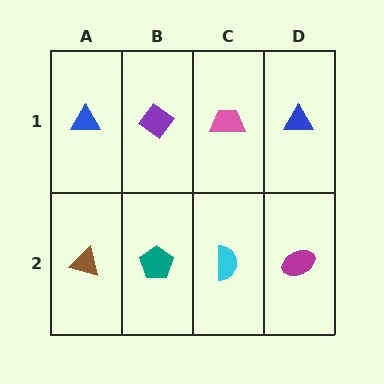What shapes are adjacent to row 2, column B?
A purple diamond (row 1, column B), a brown triangle (row 2, column A), a cyan semicircle (row 2, column C).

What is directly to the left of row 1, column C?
A purple diamond.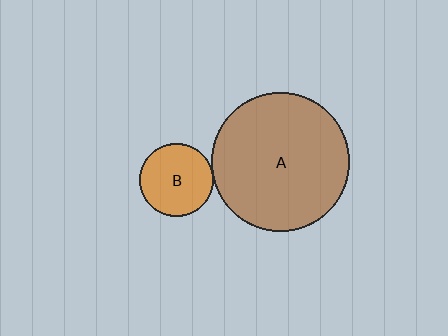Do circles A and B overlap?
Yes.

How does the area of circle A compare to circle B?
Approximately 3.6 times.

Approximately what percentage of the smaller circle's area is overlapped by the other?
Approximately 5%.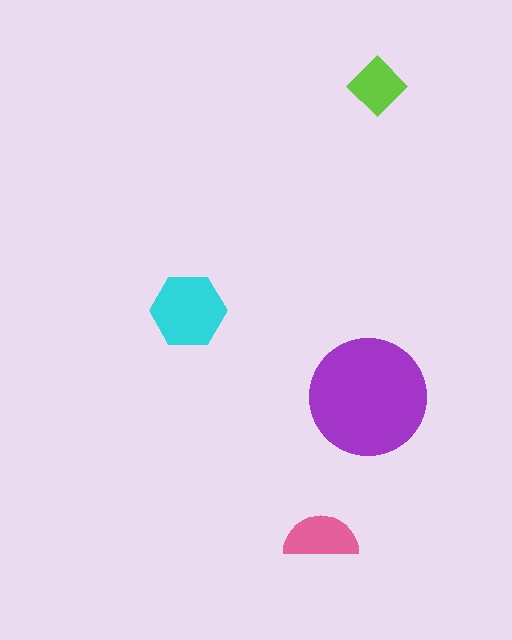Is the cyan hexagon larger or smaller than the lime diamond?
Larger.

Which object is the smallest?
The lime diamond.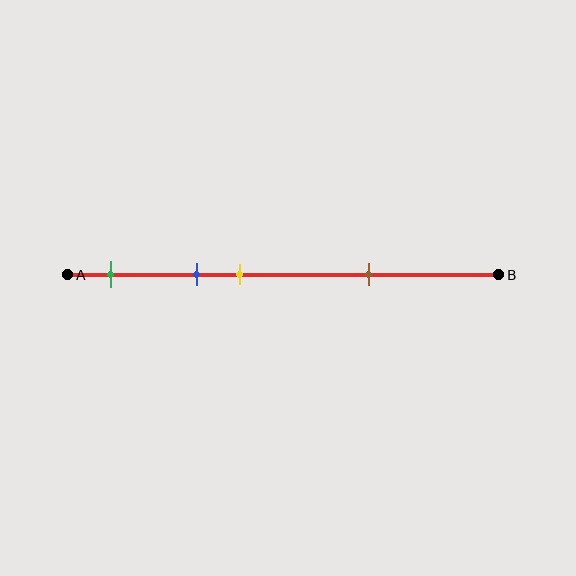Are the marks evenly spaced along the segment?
No, the marks are not evenly spaced.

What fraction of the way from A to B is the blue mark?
The blue mark is approximately 30% (0.3) of the way from A to B.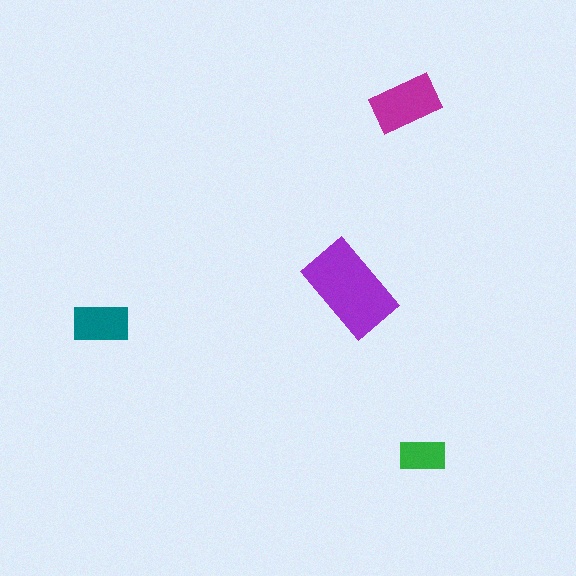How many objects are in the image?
There are 4 objects in the image.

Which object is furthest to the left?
The teal rectangle is leftmost.